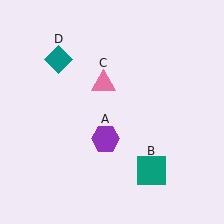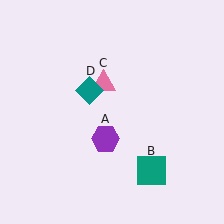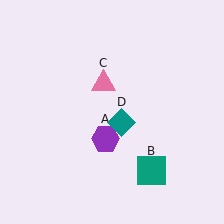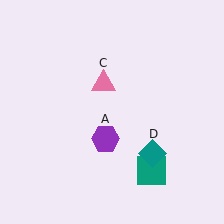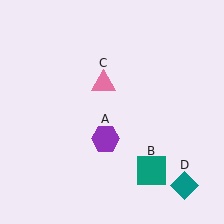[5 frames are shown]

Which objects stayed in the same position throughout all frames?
Purple hexagon (object A) and teal square (object B) and pink triangle (object C) remained stationary.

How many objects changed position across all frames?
1 object changed position: teal diamond (object D).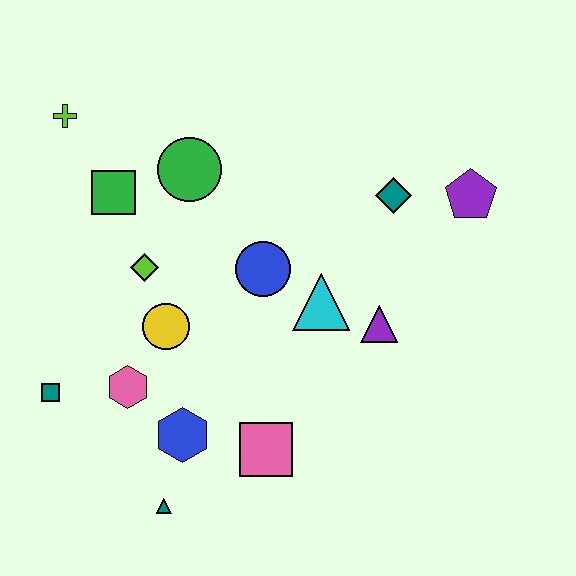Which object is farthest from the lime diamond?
The purple pentagon is farthest from the lime diamond.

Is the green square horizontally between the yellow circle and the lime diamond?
No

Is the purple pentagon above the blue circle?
Yes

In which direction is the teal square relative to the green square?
The teal square is below the green square.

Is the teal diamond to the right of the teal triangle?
Yes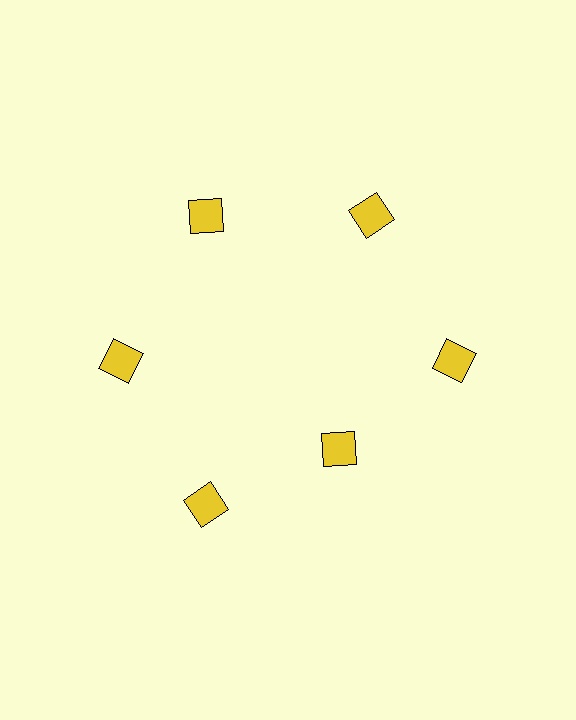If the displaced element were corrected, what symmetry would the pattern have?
It would have 6-fold rotational symmetry — the pattern would map onto itself every 60 degrees.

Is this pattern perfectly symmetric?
No. The 6 yellow squares are arranged in a ring, but one element near the 5 o'clock position is pulled inward toward the center, breaking the 6-fold rotational symmetry.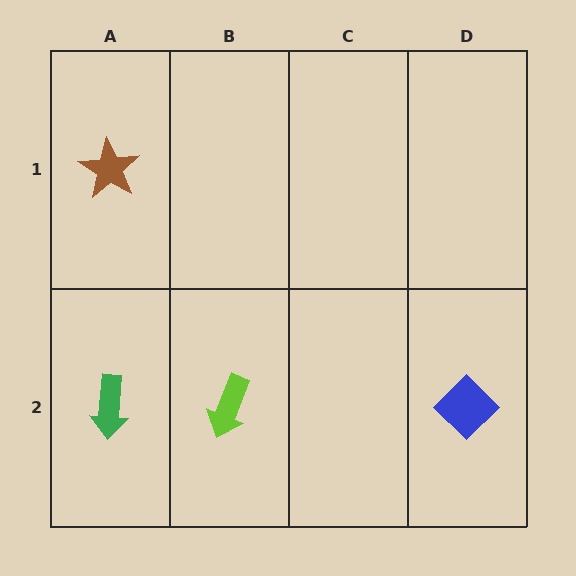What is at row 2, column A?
A green arrow.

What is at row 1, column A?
A brown star.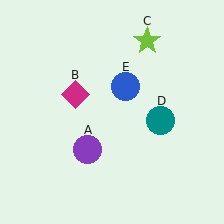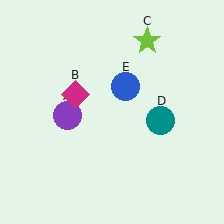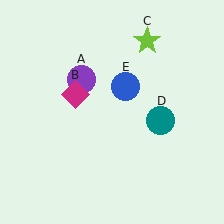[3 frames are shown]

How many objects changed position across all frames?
1 object changed position: purple circle (object A).